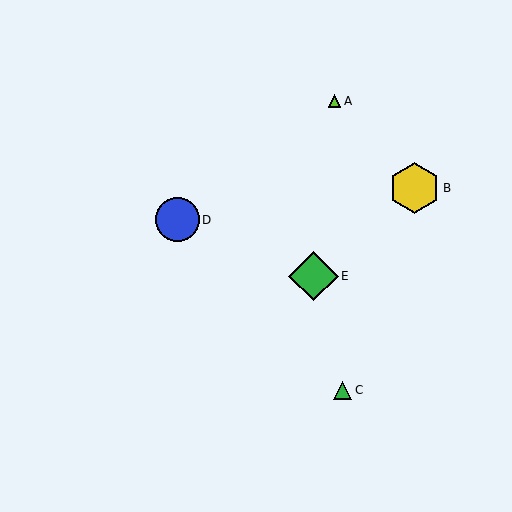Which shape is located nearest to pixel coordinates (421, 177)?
The yellow hexagon (labeled B) at (415, 188) is nearest to that location.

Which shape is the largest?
The yellow hexagon (labeled B) is the largest.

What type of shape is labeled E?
Shape E is a green diamond.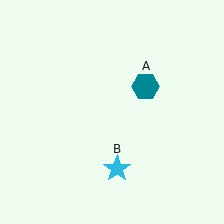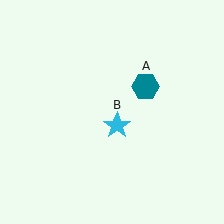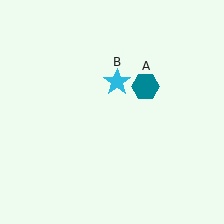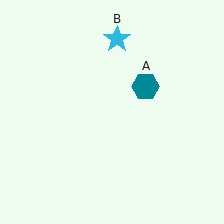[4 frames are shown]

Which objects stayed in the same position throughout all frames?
Teal hexagon (object A) remained stationary.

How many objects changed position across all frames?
1 object changed position: cyan star (object B).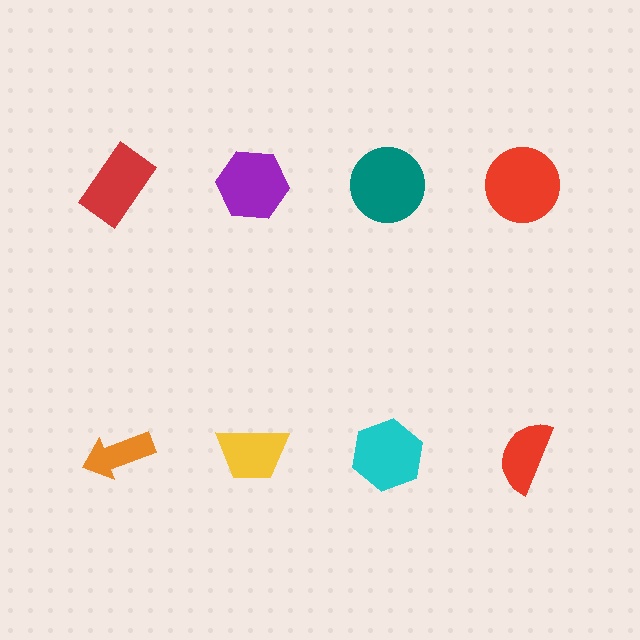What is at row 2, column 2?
A yellow trapezoid.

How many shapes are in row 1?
4 shapes.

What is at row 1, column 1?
A red rectangle.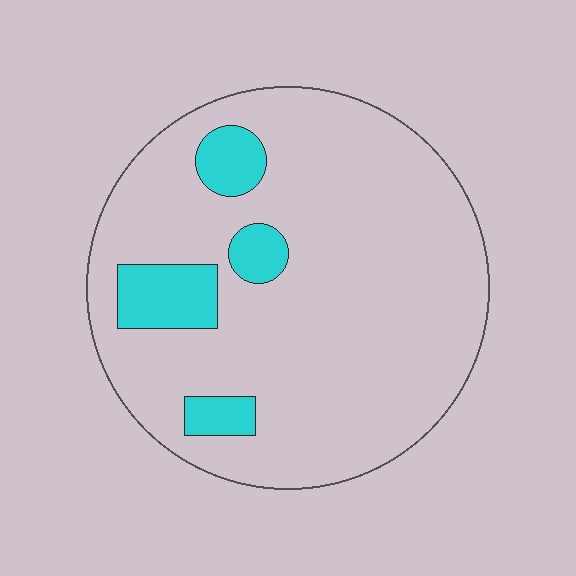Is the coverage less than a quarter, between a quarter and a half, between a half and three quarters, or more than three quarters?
Less than a quarter.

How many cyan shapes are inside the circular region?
4.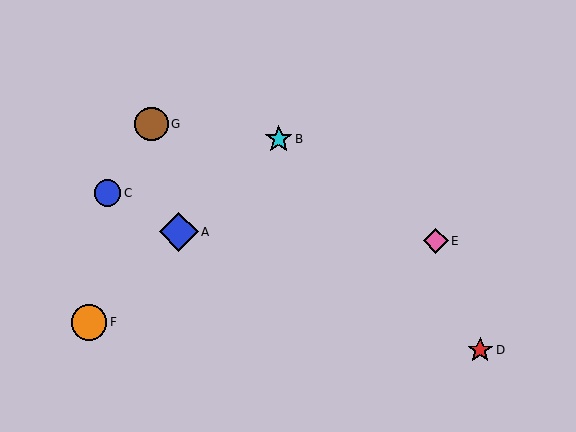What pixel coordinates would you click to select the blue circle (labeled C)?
Click at (107, 193) to select the blue circle C.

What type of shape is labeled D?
Shape D is a red star.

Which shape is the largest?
The blue diamond (labeled A) is the largest.